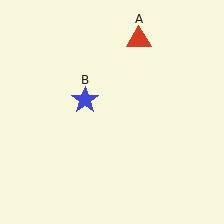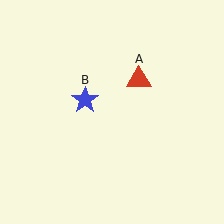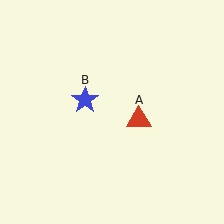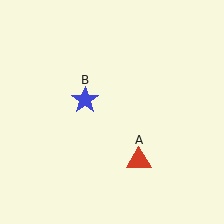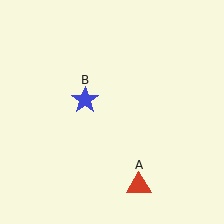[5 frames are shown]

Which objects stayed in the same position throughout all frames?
Blue star (object B) remained stationary.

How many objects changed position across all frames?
1 object changed position: red triangle (object A).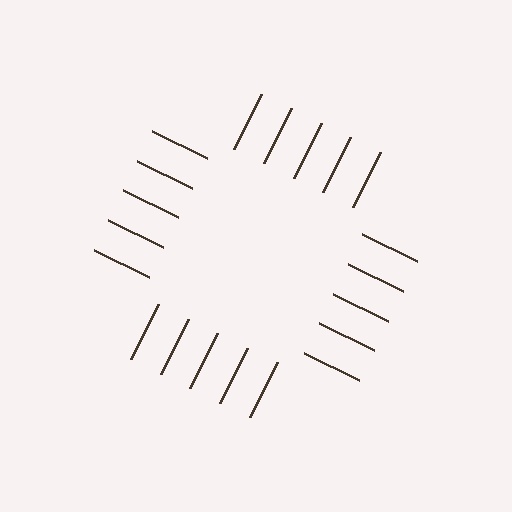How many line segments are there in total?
20 — 5 along each of the 4 edges.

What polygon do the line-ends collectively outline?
An illusory square — the line segments terminate on its edges but no continuous stroke is drawn.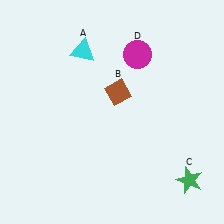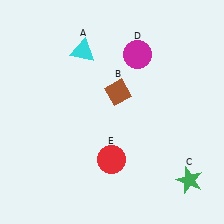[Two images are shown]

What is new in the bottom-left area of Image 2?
A red circle (E) was added in the bottom-left area of Image 2.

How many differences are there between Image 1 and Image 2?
There is 1 difference between the two images.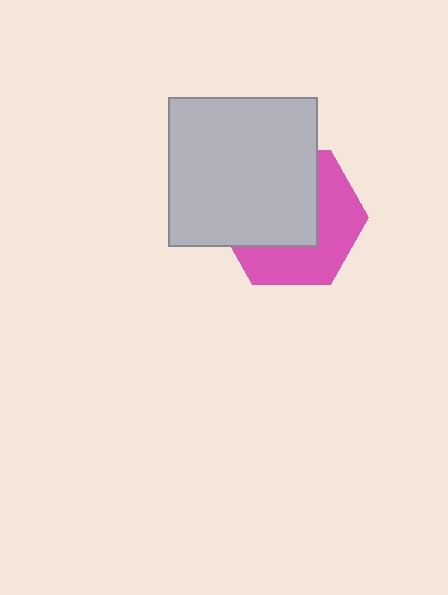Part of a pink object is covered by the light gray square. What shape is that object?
It is a hexagon.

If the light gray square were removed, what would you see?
You would see the complete pink hexagon.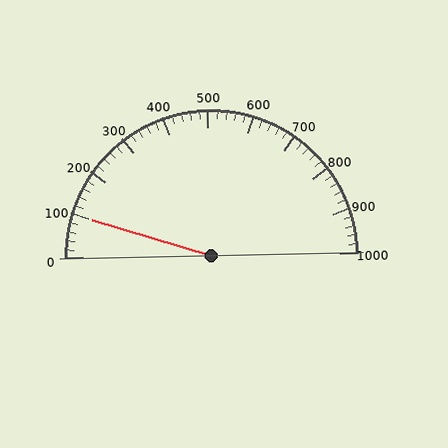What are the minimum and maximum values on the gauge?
The gauge ranges from 0 to 1000.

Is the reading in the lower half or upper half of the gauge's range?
The reading is in the lower half of the range (0 to 1000).